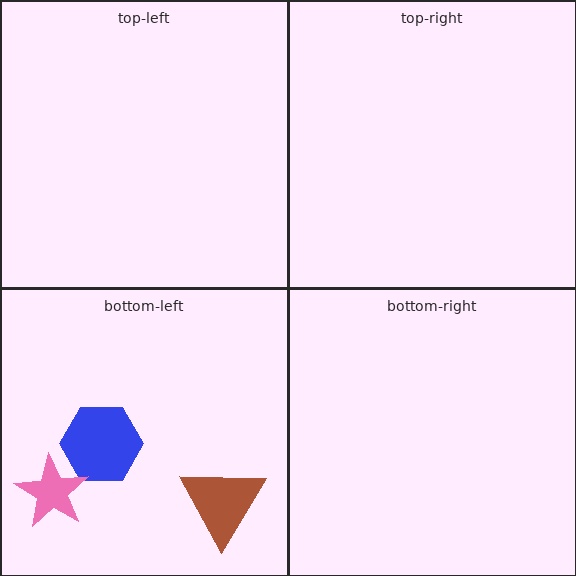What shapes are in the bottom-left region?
The blue hexagon, the brown triangle, the pink star.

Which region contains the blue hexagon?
The bottom-left region.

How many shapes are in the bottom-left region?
3.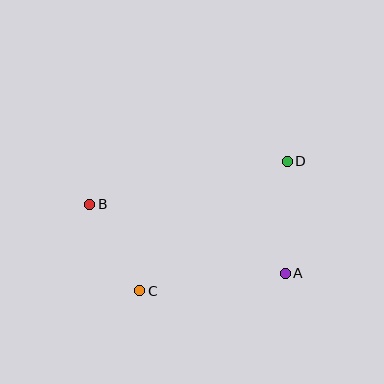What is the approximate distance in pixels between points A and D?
The distance between A and D is approximately 112 pixels.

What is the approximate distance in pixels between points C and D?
The distance between C and D is approximately 196 pixels.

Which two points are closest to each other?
Points B and C are closest to each other.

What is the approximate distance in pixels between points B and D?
The distance between B and D is approximately 202 pixels.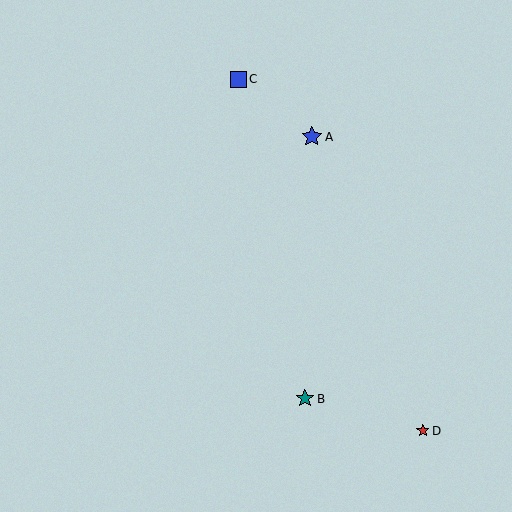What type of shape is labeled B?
Shape B is a teal star.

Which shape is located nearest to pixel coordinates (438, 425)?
The red star (labeled D) at (423, 431) is nearest to that location.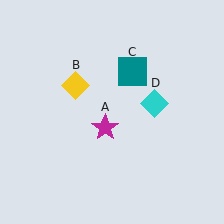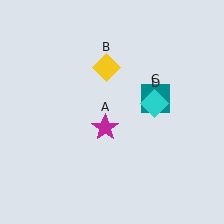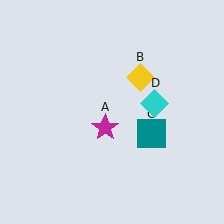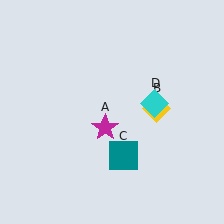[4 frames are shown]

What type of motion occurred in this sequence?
The yellow diamond (object B), teal square (object C) rotated clockwise around the center of the scene.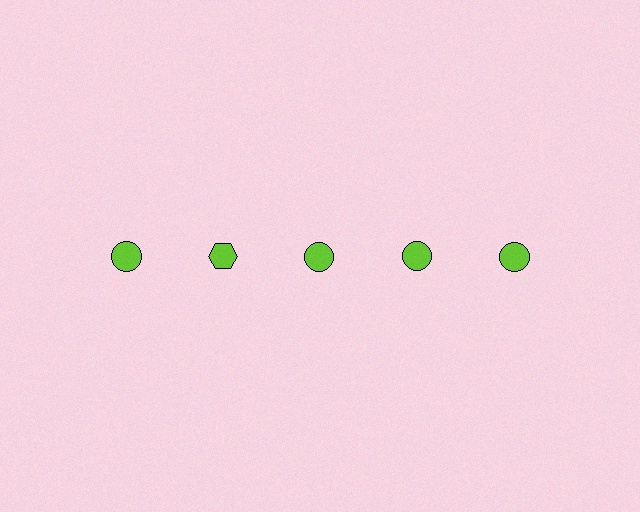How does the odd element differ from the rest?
It has a different shape: hexagon instead of circle.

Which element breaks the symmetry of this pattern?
The lime hexagon in the top row, second from left column breaks the symmetry. All other shapes are lime circles.